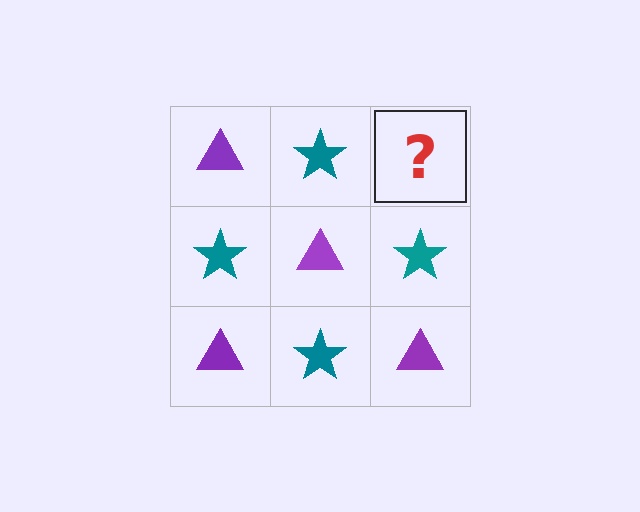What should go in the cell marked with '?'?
The missing cell should contain a purple triangle.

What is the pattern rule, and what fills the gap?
The rule is that it alternates purple triangle and teal star in a checkerboard pattern. The gap should be filled with a purple triangle.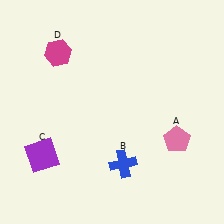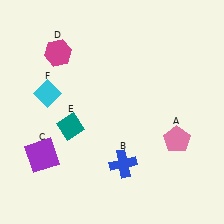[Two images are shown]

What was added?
A teal diamond (E), a cyan diamond (F) were added in Image 2.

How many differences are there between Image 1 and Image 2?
There are 2 differences between the two images.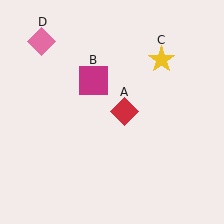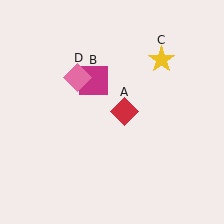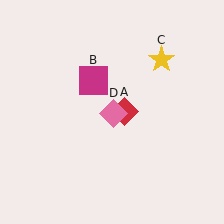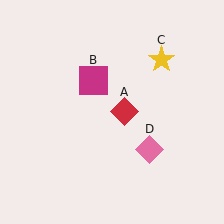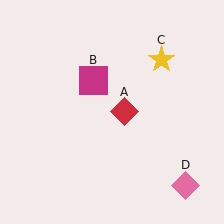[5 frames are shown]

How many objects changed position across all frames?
1 object changed position: pink diamond (object D).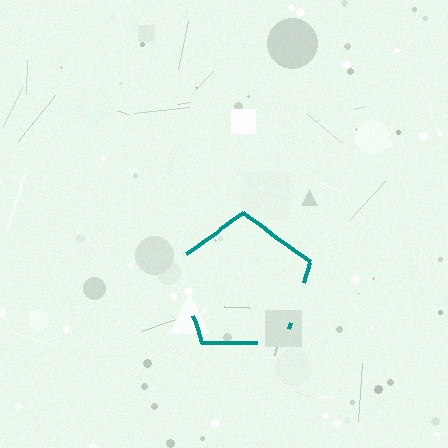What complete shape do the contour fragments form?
The contour fragments form a pentagon.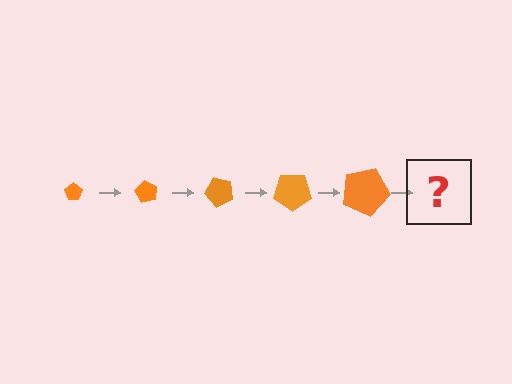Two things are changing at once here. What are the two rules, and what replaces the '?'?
The two rules are that the pentagon grows larger each step and it rotates 60 degrees each step. The '?' should be a pentagon, larger than the previous one and rotated 300 degrees from the start.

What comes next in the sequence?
The next element should be a pentagon, larger than the previous one and rotated 300 degrees from the start.